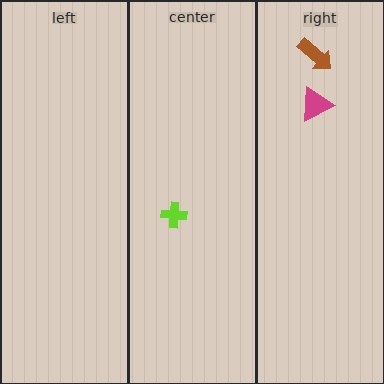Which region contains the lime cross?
The center region.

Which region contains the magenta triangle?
The right region.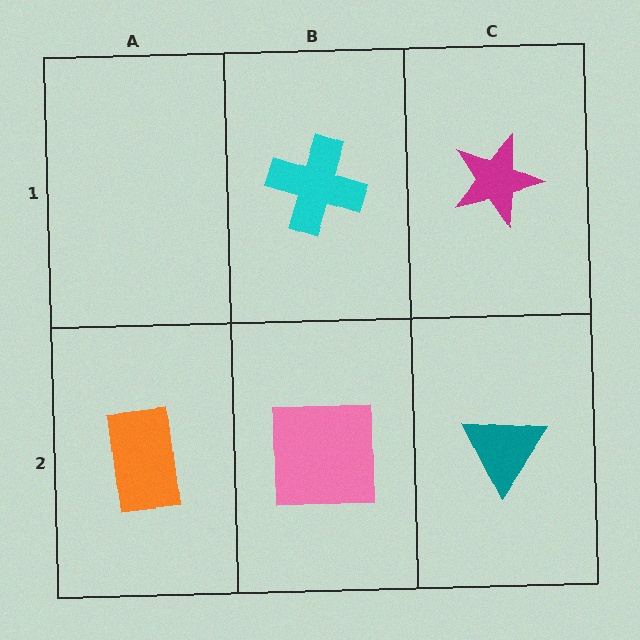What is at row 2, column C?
A teal triangle.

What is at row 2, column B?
A pink square.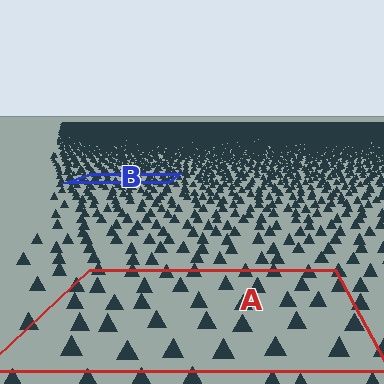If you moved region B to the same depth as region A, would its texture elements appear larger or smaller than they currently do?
They would appear larger. At a closer depth, the same texture elements are projected at a bigger on-screen size.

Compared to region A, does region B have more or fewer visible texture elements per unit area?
Region B has more texture elements per unit area — they are packed more densely because it is farther away.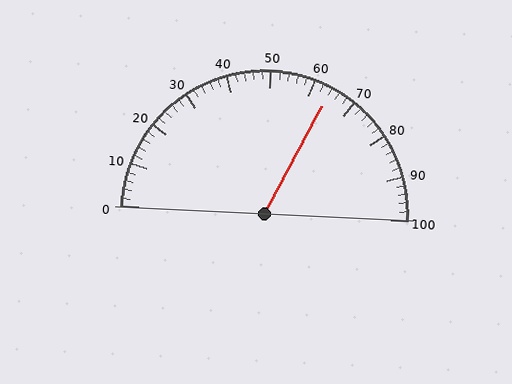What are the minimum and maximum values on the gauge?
The gauge ranges from 0 to 100.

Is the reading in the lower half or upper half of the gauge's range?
The reading is in the upper half of the range (0 to 100).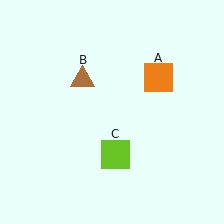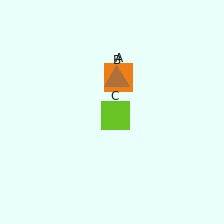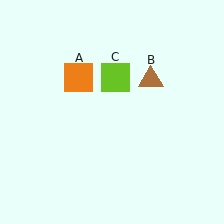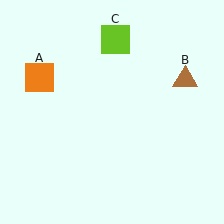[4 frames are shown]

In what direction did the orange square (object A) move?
The orange square (object A) moved left.